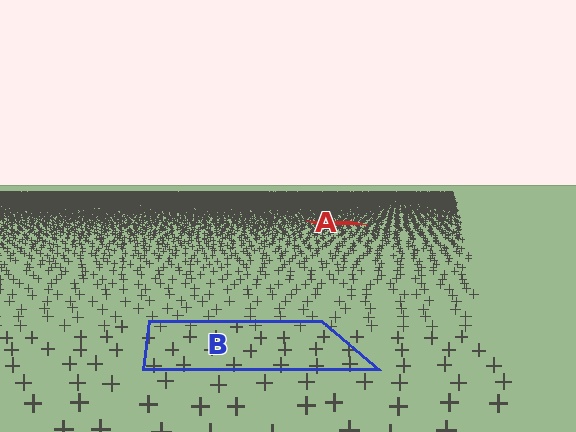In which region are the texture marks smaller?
The texture marks are smaller in region A, because it is farther away.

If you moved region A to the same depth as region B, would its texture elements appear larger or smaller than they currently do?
They would appear larger. At a closer depth, the same texture elements are projected at a bigger on-screen size.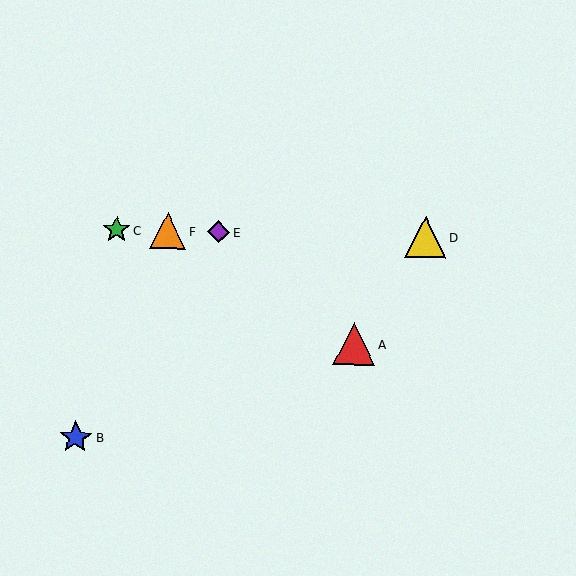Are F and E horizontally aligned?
Yes, both are at y≈231.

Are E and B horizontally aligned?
No, E is at y≈232 and B is at y≈438.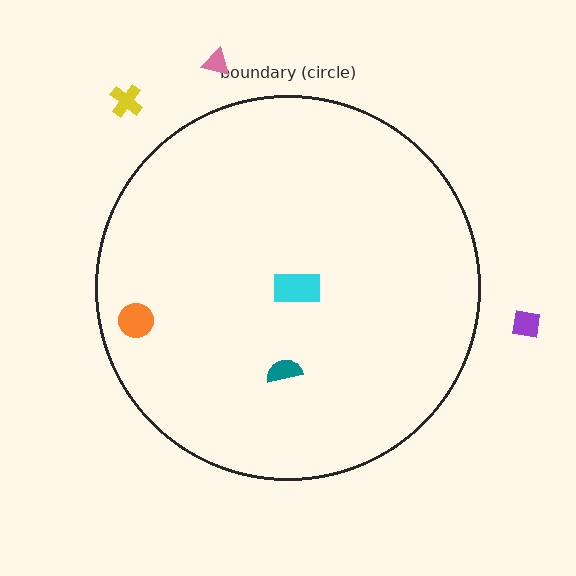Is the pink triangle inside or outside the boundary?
Outside.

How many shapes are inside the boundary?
3 inside, 3 outside.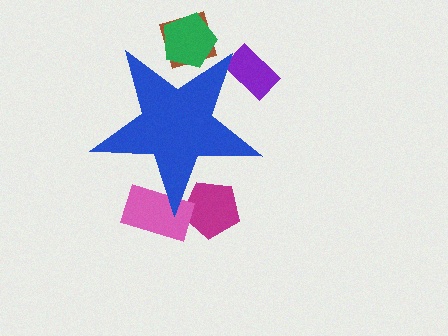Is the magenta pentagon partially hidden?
Yes, the magenta pentagon is partially hidden behind the blue star.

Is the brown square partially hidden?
Yes, the brown square is partially hidden behind the blue star.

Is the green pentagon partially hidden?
Yes, the green pentagon is partially hidden behind the blue star.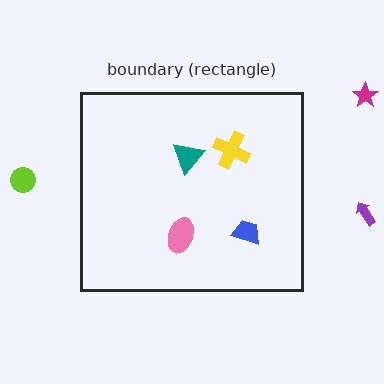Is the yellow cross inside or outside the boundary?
Inside.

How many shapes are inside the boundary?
4 inside, 3 outside.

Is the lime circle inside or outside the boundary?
Outside.